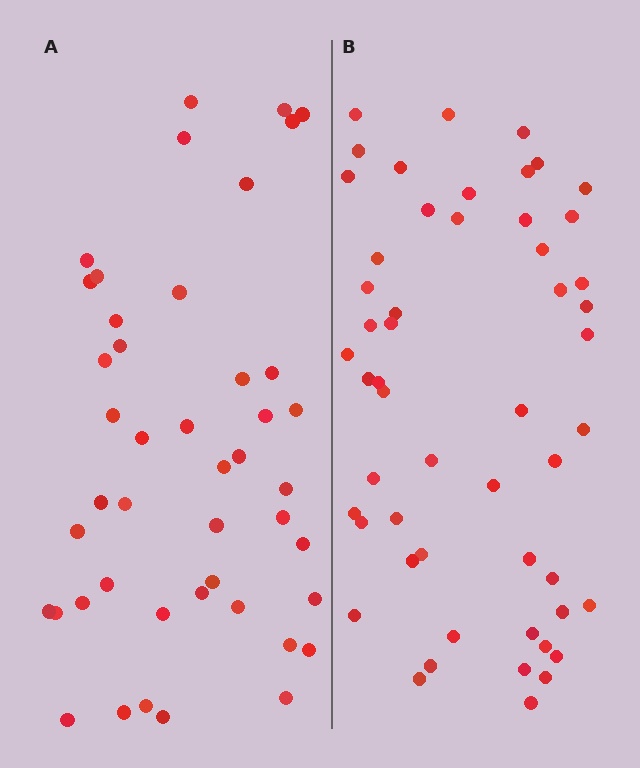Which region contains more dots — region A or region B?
Region B (the right region) has more dots.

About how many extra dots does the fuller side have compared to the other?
Region B has roughly 8 or so more dots than region A.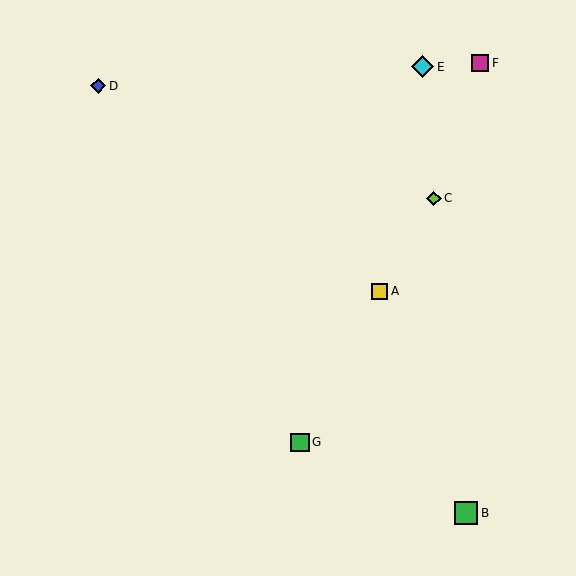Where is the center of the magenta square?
The center of the magenta square is at (480, 63).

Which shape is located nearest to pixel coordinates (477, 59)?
The magenta square (labeled F) at (480, 63) is nearest to that location.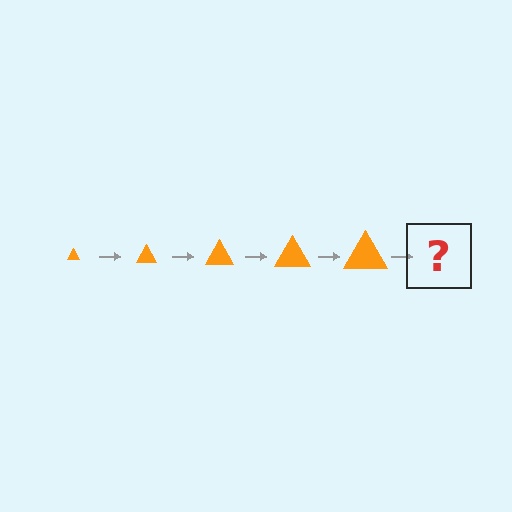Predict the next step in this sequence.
The next step is an orange triangle, larger than the previous one.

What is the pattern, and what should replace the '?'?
The pattern is that the triangle gets progressively larger each step. The '?' should be an orange triangle, larger than the previous one.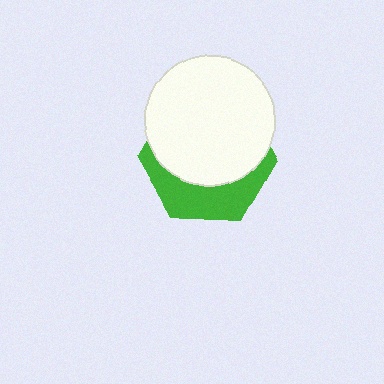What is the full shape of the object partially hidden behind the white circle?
The partially hidden object is a green hexagon.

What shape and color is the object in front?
The object in front is a white circle.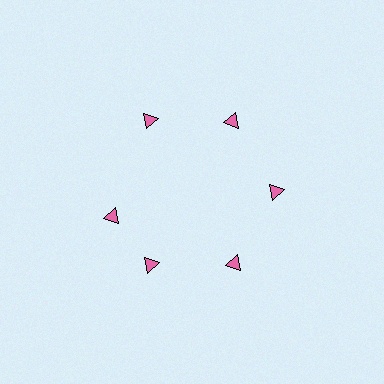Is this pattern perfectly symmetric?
No. The 6 pink triangles are arranged in a ring, but one element near the 9 o'clock position is rotated out of alignment along the ring, breaking the 6-fold rotational symmetry.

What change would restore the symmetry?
The symmetry would be restored by rotating it back into even spacing with its neighbors so that all 6 triangles sit at equal angles and equal distance from the center.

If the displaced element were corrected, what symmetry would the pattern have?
It would have 6-fold rotational symmetry — the pattern would map onto itself every 60 degrees.